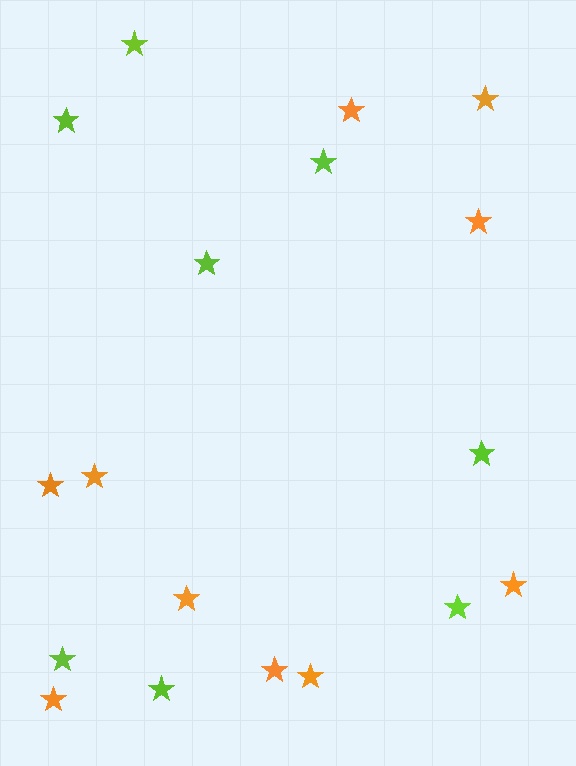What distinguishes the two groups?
There are 2 groups: one group of orange stars (10) and one group of lime stars (8).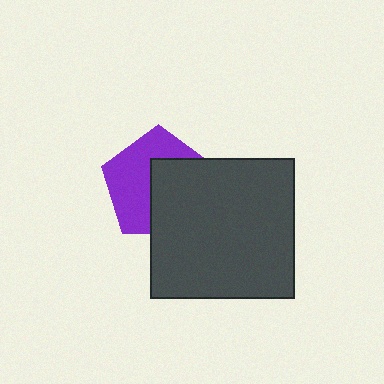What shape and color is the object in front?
The object in front is a dark gray rectangle.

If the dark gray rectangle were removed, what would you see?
You would see the complete purple pentagon.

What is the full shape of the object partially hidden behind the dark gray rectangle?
The partially hidden object is a purple pentagon.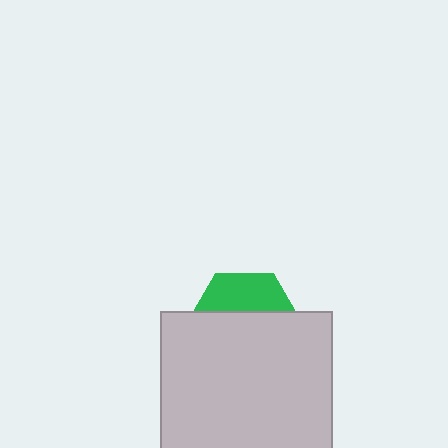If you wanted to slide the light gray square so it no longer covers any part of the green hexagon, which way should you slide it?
Slide it down — that is the most direct way to separate the two shapes.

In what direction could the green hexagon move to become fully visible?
The green hexagon could move up. That would shift it out from behind the light gray square entirely.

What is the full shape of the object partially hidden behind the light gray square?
The partially hidden object is a green hexagon.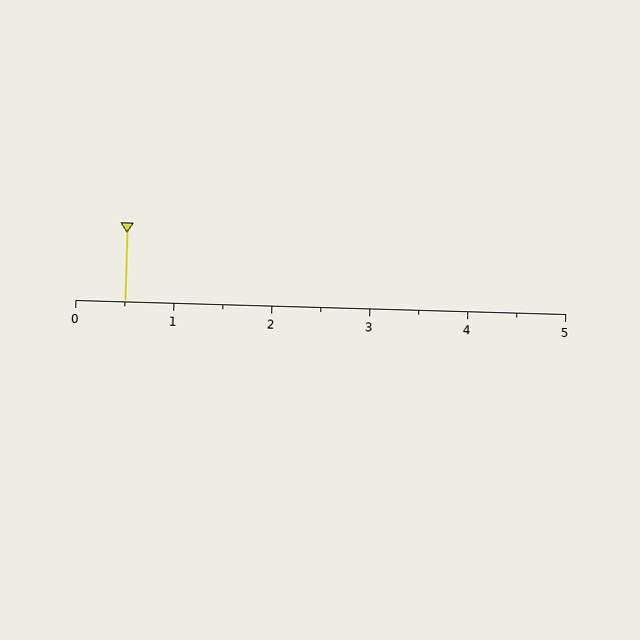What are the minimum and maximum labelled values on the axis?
The axis runs from 0 to 5.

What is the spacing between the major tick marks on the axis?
The major ticks are spaced 1 apart.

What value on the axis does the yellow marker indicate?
The marker indicates approximately 0.5.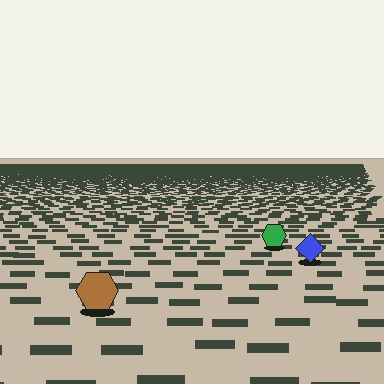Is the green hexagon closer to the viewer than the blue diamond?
No. The blue diamond is closer — you can tell from the texture gradient: the ground texture is coarser near it.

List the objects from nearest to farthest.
From nearest to farthest: the brown hexagon, the blue diamond, the green hexagon.